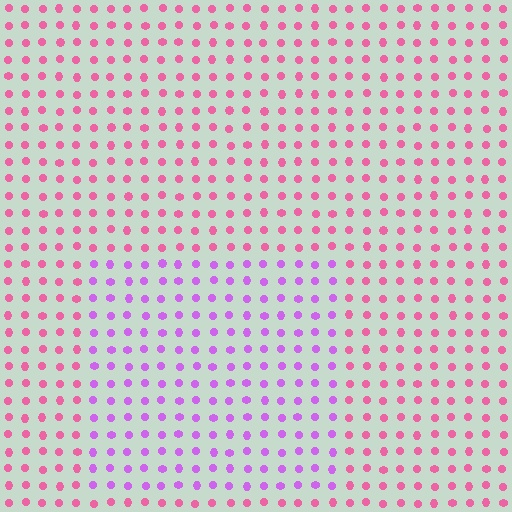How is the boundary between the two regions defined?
The boundary is defined purely by a slight shift in hue (about 45 degrees). Spacing, size, and orientation are identical on both sides.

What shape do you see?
I see a rectangle.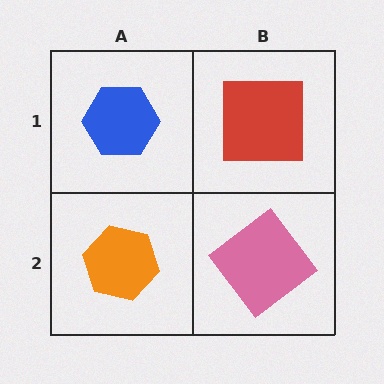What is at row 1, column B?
A red square.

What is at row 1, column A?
A blue hexagon.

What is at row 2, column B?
A pink diamond.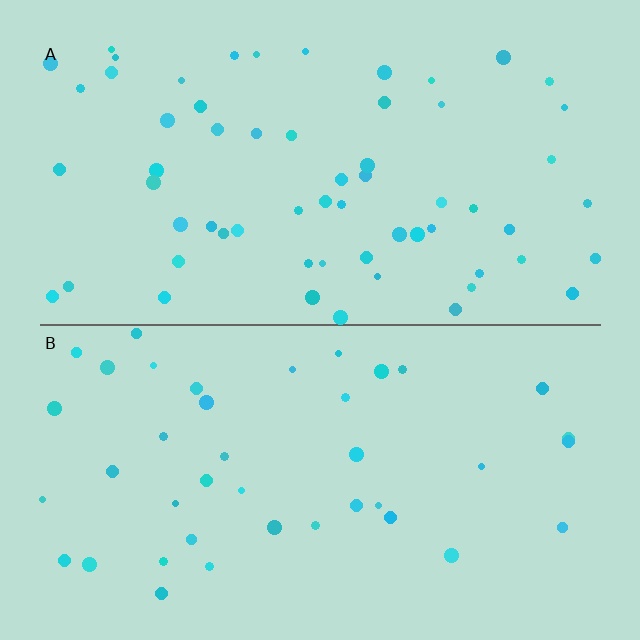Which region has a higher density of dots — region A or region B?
A (the top).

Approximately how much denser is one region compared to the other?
Approximately 1.5× — region A over region B.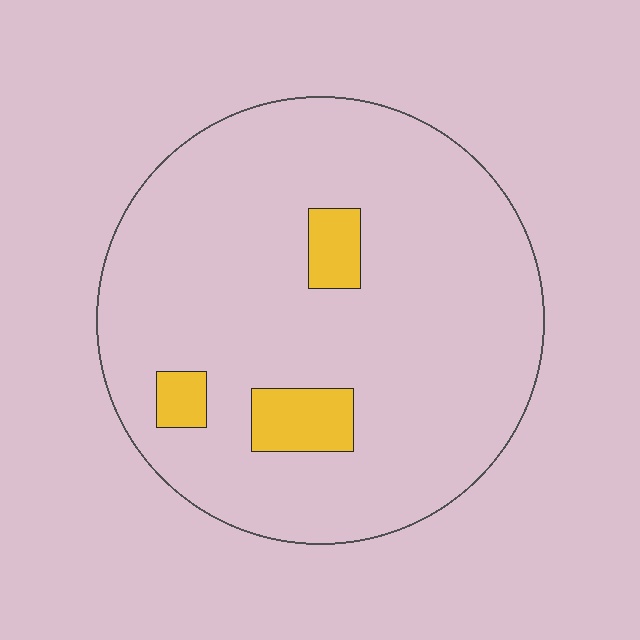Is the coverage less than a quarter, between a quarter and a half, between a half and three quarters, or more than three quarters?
Less than a quarter.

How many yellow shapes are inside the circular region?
3.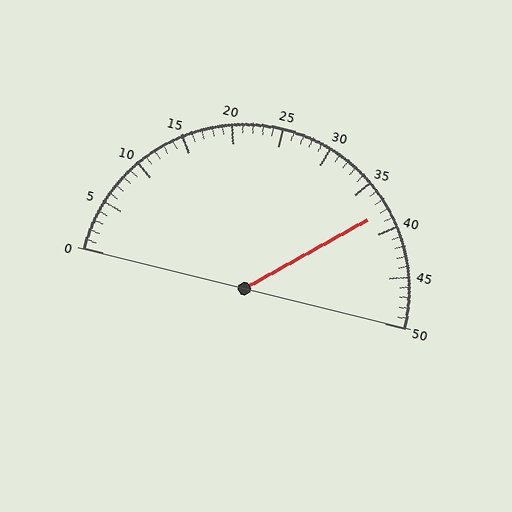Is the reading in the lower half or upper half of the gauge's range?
The reading is in the upper half of the range (0 to 50).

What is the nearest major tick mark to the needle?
The nearest major tick mark is 40.